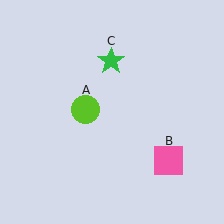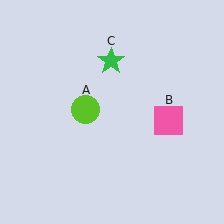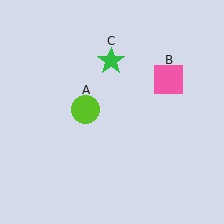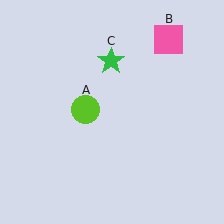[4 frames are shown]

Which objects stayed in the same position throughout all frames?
Lime circle (object A) and green star (object C) remained stationary.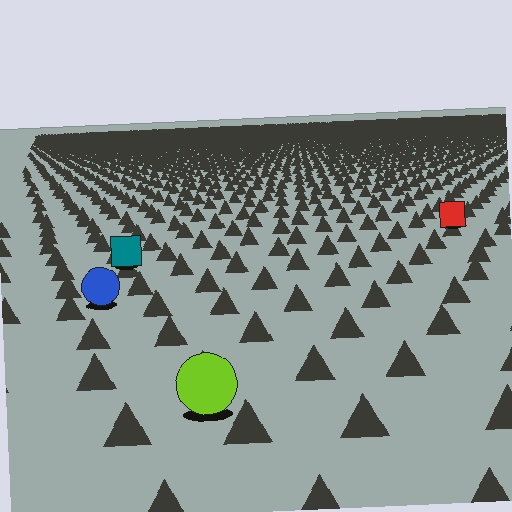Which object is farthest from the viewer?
The red square is farthest from the viewer. It appears smaller and the ground texture around it is denser.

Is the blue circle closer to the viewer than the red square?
Yes. The blue circle is closer — you can tell from the texture gradient: the ground texture is coarser near it.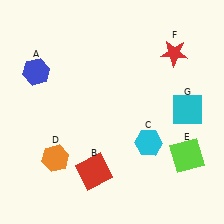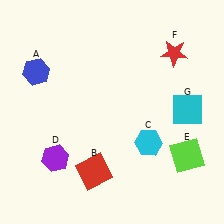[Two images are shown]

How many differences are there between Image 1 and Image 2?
There is 1 difference between the two images.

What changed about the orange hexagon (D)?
In Image 1, D is orange. In Image 2, it changed to purple.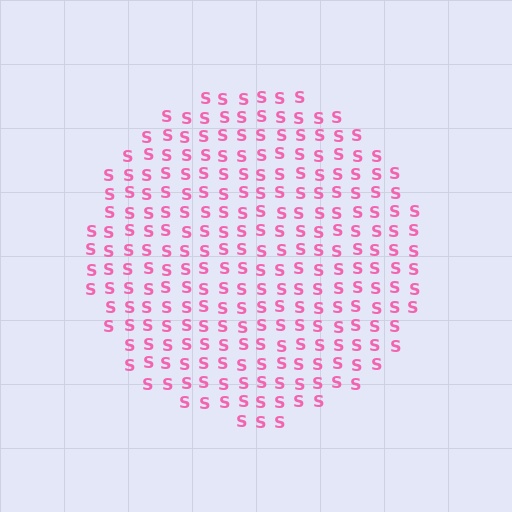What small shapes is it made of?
It is made of small letter S's.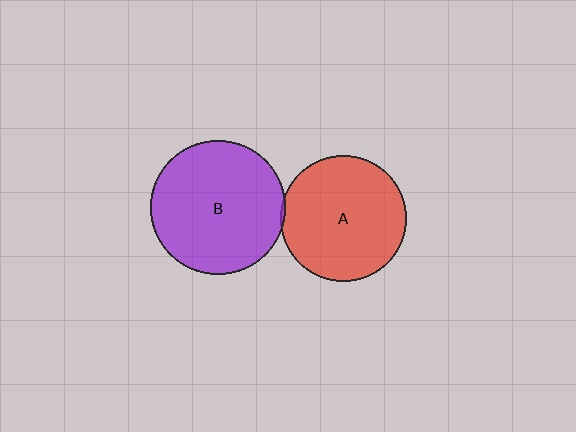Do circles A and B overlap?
Yes.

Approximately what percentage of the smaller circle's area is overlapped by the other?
Approximately 5%.